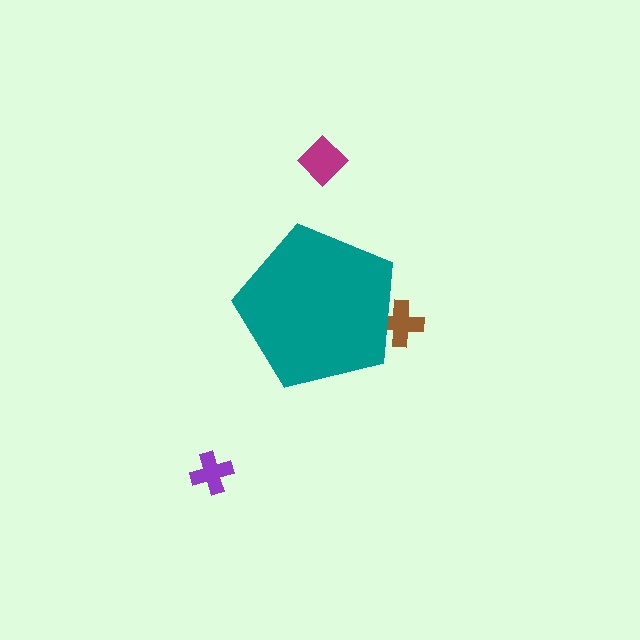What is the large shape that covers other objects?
A teal pentagon.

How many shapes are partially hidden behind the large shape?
1 shape is partially hidden.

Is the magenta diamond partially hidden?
No, the magenta diamond is fully visible.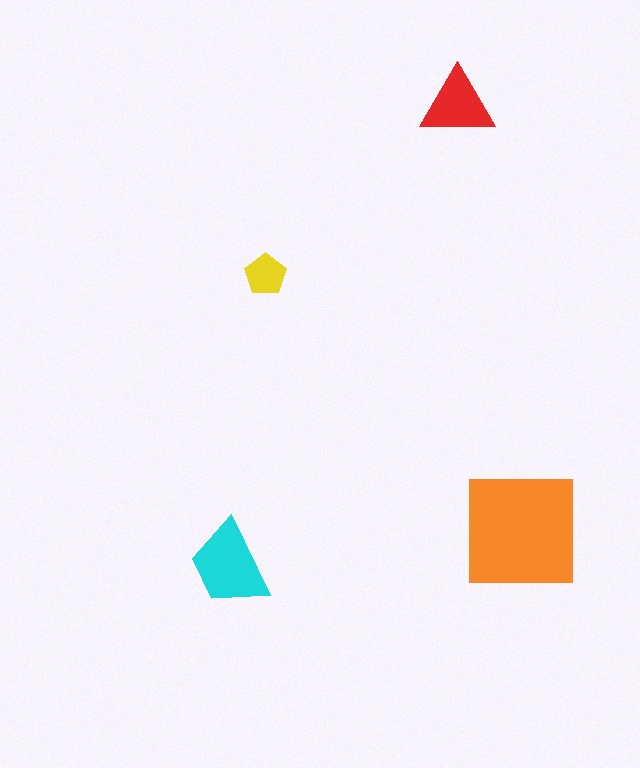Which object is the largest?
The orange square.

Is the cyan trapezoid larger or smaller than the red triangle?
Larger.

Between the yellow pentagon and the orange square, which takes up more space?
The orange square.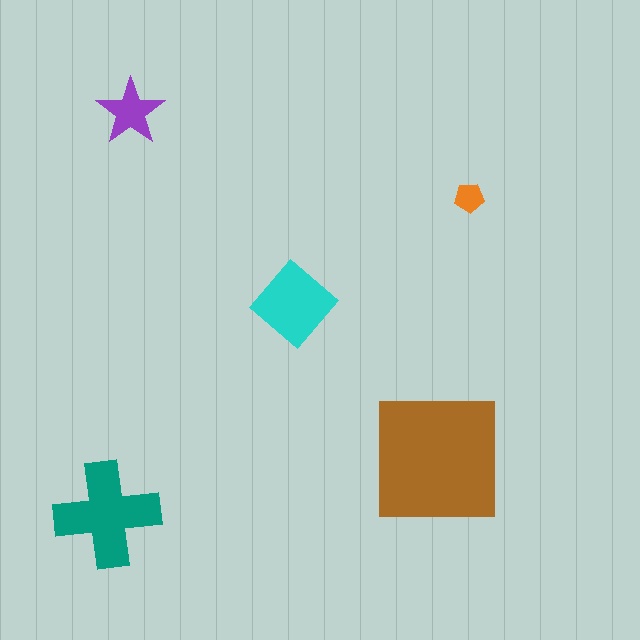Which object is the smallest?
The orange pentagon.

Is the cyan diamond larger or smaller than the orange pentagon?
Larger.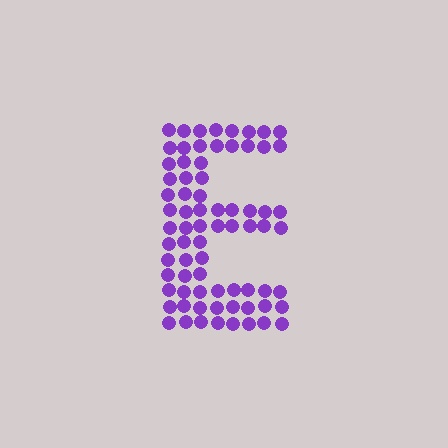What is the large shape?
The large shape is the letter E.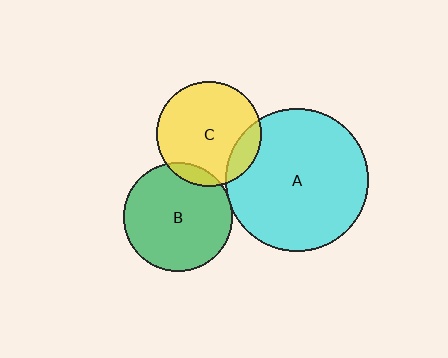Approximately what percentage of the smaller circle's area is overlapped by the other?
Approximately 5%.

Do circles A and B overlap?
Yes.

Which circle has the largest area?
Circle A (cyan).